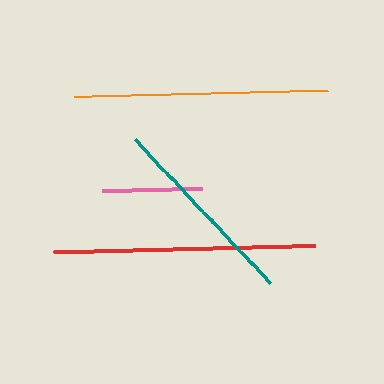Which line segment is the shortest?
The pink line is the shortest at approximately 100 pixels.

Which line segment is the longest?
The red line is the longest at approximately 263 pixels.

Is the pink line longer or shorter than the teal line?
The teal line is longer than the pink line.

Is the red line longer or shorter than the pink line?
The red line is longer than the pink line.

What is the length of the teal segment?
The teal segment is approximately 197 pixels long.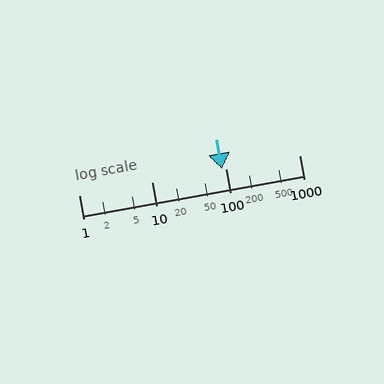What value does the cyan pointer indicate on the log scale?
The pointer indicates approximately 89.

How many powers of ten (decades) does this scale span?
The scale spans 3 decades, from 1 to 1000.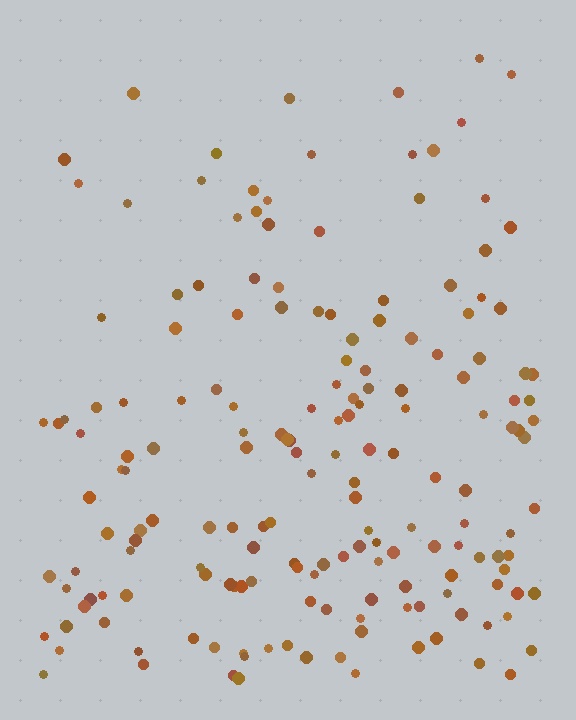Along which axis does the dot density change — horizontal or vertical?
Vertical.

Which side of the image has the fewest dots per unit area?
The top.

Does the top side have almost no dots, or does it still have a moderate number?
Still a moderate number, just noticeably fewer than the bottom.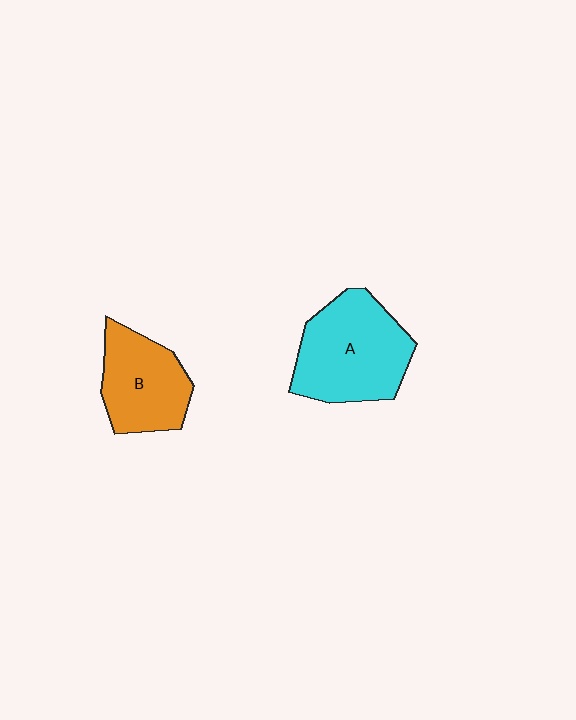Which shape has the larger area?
Shape A (cyan).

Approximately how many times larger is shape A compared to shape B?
Approximately 1.3 times.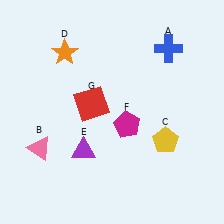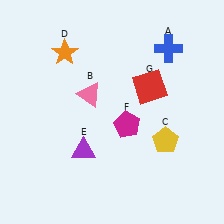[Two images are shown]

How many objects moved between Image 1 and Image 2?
2 objects moved between the two images.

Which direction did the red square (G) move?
The red square (G) moved right.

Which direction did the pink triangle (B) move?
The pink triangle (B) moved up.